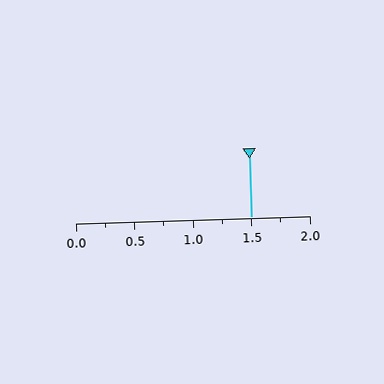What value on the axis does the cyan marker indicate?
The marker indicates approximately 1.5.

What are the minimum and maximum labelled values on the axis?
The axis runs from 0.0 to 2.0.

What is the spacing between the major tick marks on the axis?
The major ticks are spaced 0.5 apart.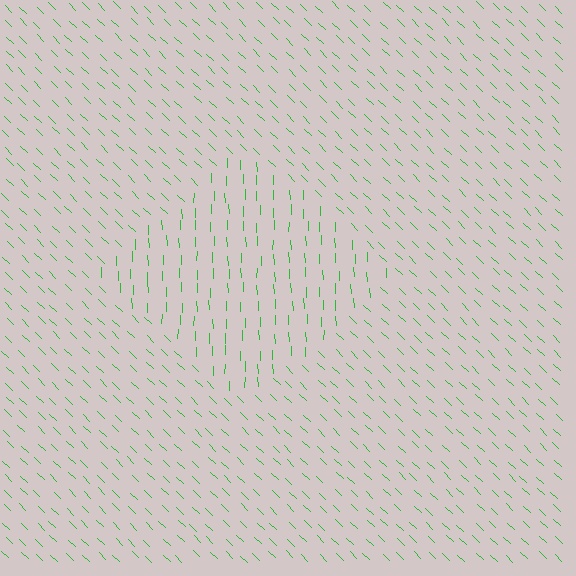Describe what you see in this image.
The image is filled with small green line segments. A diamond region in the image has lines oriented differently from the surrounding lines, creating a visible texture boundary.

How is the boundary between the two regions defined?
The boundary is defined purely by a change in line orientation (approximately 45 degrees difference). All lines are the same color and thickness.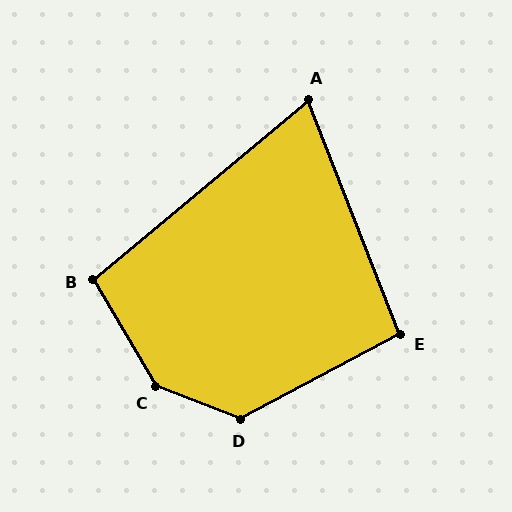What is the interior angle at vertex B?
Approximately 99 degrees (obtuse).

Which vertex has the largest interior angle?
C, at approximately 142 degrees.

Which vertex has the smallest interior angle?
A, at approximately 72 degrees.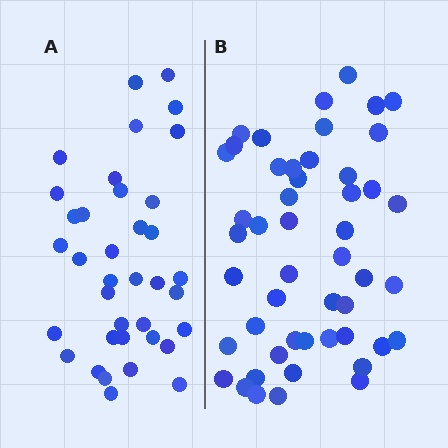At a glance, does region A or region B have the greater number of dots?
Region B (the right region) has more dots.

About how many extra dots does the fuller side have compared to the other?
Region B has roughly 12 or so more dots than region A.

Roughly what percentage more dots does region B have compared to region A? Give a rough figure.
About 30% more.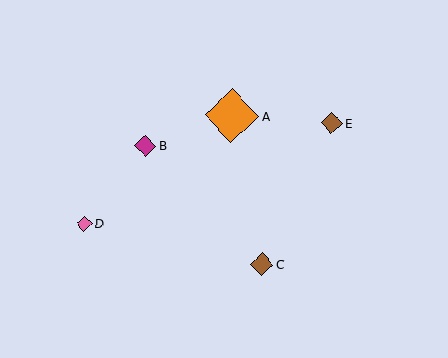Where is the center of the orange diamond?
The center of the orange diamond is at (232, 116).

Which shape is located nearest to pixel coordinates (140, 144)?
The magenta diamond (labeled B) at (145, 146) is nearest to that location.